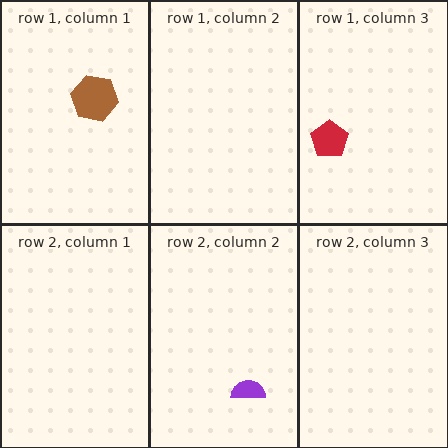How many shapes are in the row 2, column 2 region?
1.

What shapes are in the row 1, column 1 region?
The brown hexagon.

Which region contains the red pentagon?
The row 1, column 3 region.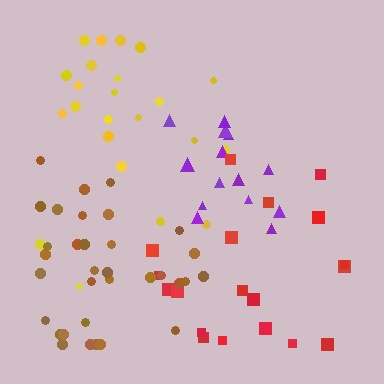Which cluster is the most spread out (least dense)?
Red.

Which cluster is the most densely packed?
Brown.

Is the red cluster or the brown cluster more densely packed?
Brown.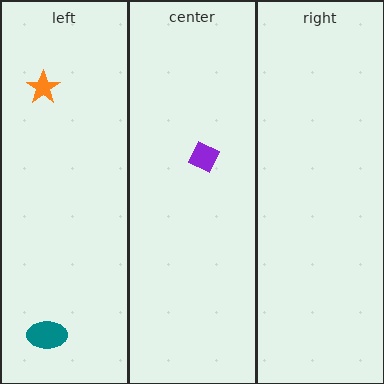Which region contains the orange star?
The left region.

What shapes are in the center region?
The purple diamond.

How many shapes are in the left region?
2.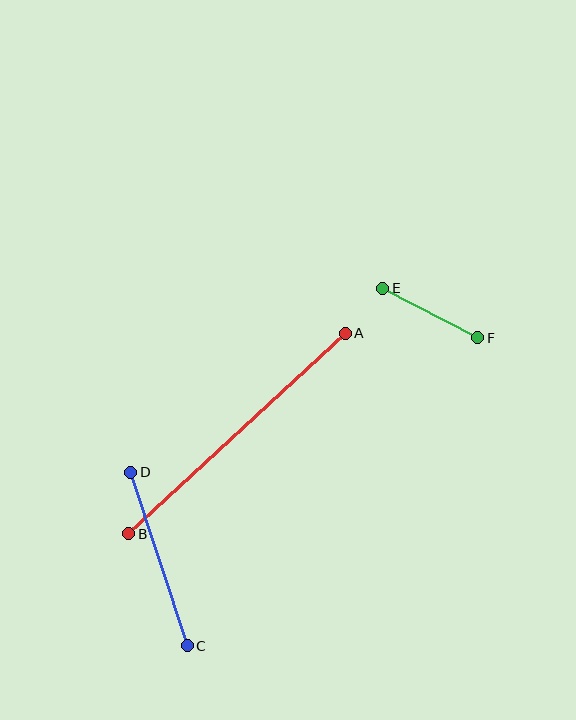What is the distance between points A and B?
The distance is approximately 295 pixels.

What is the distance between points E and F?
The distance is approximately 107 pixels.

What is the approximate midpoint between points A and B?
The midpoint is at approximately (237, 434) pixels.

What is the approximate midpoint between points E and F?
The midpoint is at approximately (430, 313) pixels.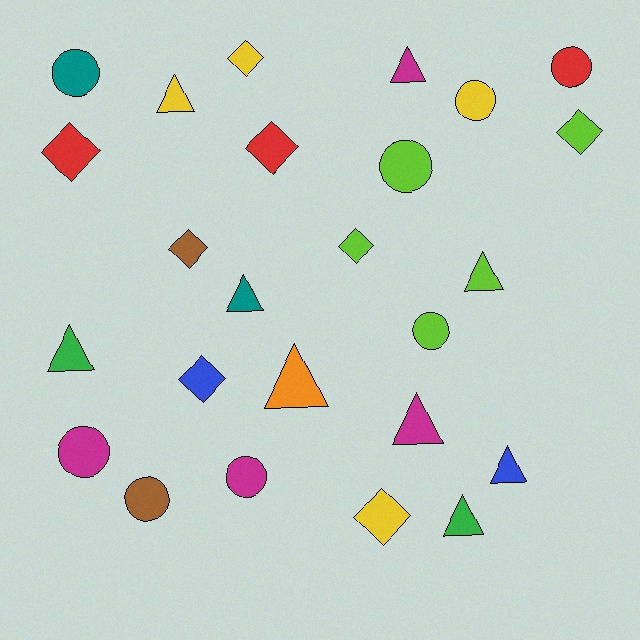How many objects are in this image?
There are 25 objects.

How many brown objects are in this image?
There are 2 brown objects.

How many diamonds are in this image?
There are 8 diamonds.